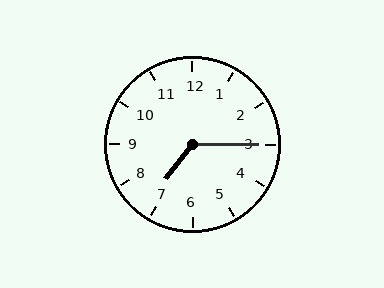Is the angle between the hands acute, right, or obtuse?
It is obtuse.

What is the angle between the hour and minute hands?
Approximately 128 degrees.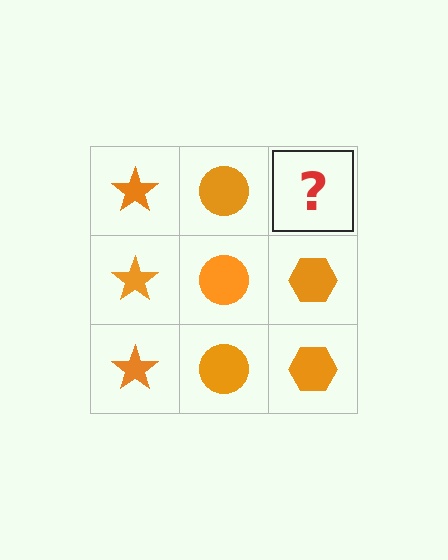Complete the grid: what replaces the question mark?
The question mark should be replaced with an orange hexagon.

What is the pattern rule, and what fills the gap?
The rule is that each column has a consistent shape. The gap should be filled with an orange hexagon.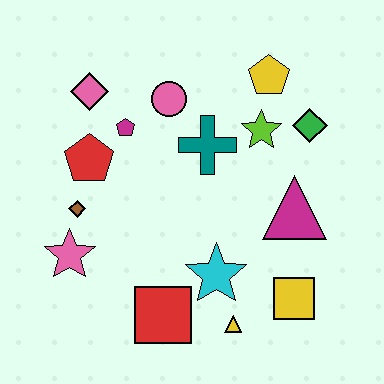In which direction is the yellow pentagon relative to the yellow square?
The yellow pentagon is above the yellow square.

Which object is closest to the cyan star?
The yellow triangle is closest to the cyan star.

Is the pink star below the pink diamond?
Yes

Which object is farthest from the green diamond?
The pink star is farthest from the green diamond.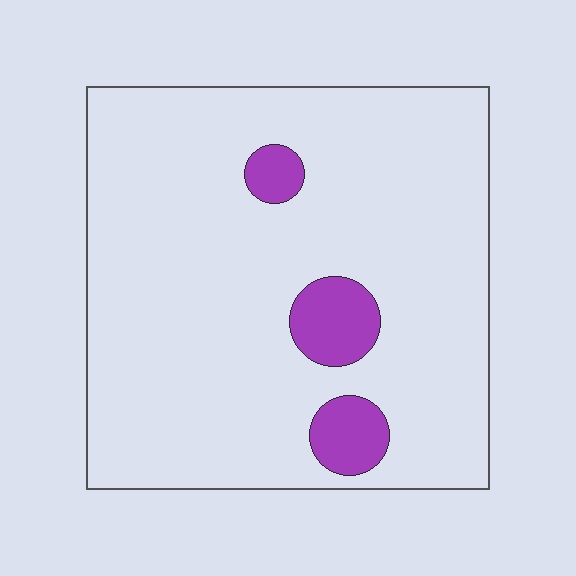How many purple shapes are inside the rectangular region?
3.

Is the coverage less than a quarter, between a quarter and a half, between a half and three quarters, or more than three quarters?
Less than a quarter.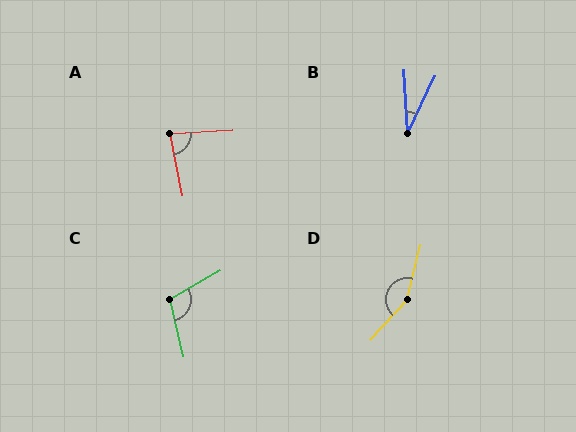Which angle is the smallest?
B, at approximately 29 degrees.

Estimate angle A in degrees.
Approximately 82 degrees.